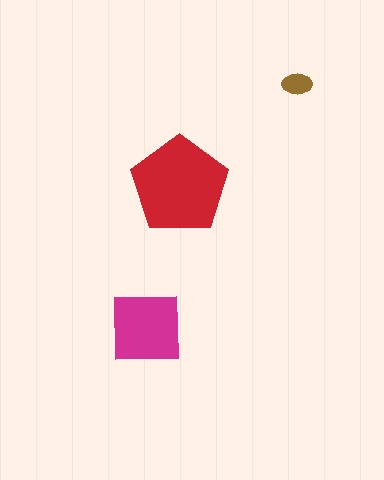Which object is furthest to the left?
The magenta square is leftmost.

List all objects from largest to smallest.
The red pentagon, the magenta square, the brown ellipse.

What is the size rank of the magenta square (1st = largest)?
2nd.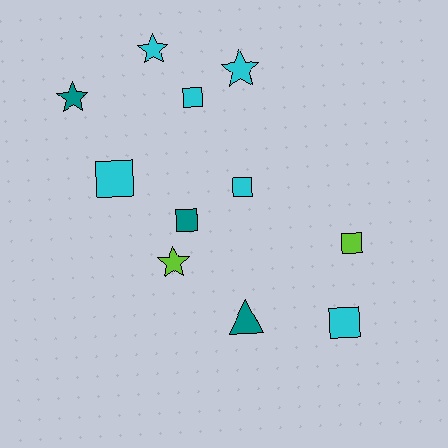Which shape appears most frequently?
Square, with 6 objects.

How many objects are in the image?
There are 11 objects.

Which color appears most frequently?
Cyan, with 6 objects.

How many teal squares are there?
There is 1 teal square.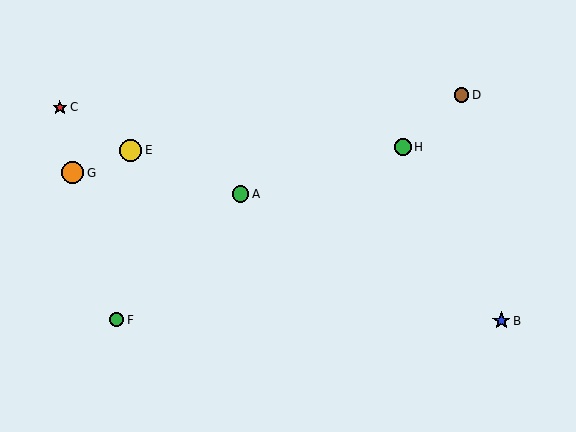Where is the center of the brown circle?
The center of the brown circle is at (462, 95).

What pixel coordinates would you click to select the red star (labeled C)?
Click at (60, 107) to select the red star C.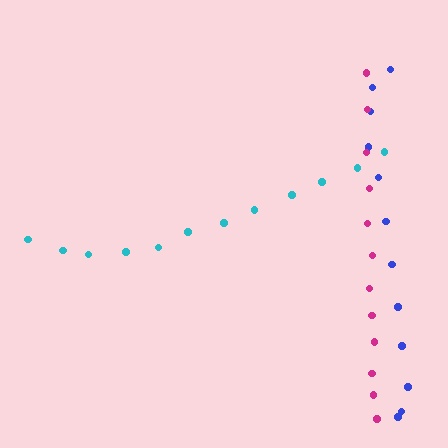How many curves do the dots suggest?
There are 3 distinct paths.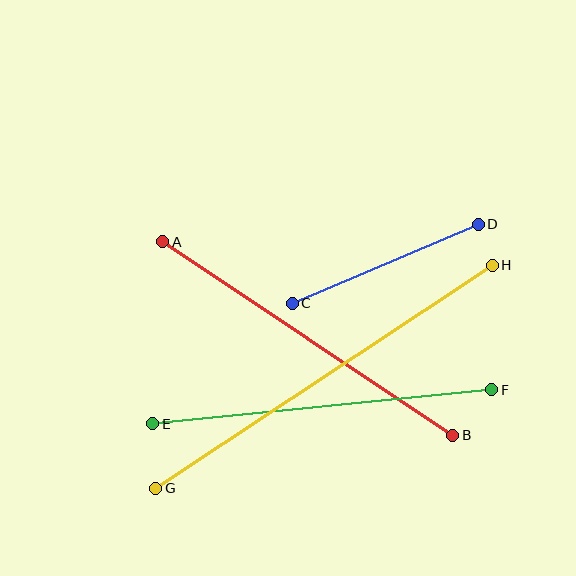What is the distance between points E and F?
The distance is approximately 340 pixels.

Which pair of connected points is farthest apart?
Points G and H are farthest apart.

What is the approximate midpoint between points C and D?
The midpoint is at approximately (385, 264) pixels.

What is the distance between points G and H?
The distance is approximately 404 pixels.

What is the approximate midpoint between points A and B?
The midpoint is at approximately (308, 339) pixels.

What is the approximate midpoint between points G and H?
The midpoint is at approximately (324, 377) pixels.